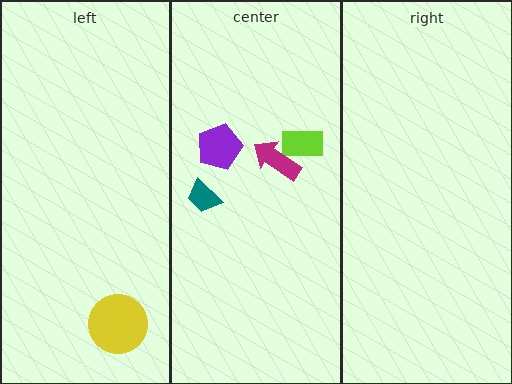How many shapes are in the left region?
1.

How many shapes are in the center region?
4.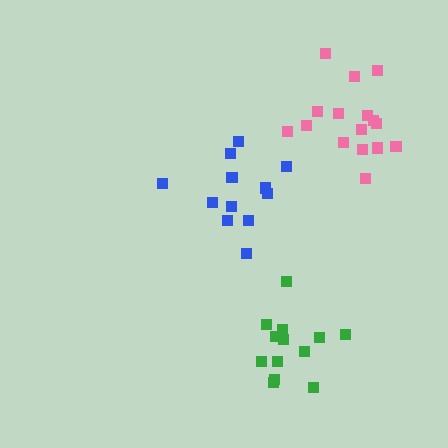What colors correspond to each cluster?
The clusters are colored: green, blue, pink.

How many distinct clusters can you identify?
There are 3 distinct clusters.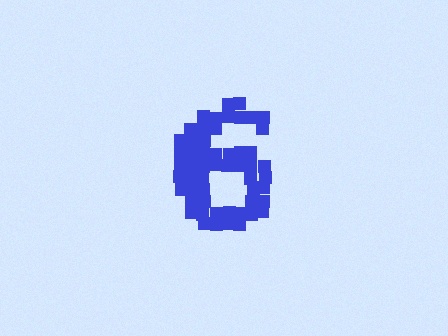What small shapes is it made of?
It is made of small squares.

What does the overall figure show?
The overall figure shows the digit 6.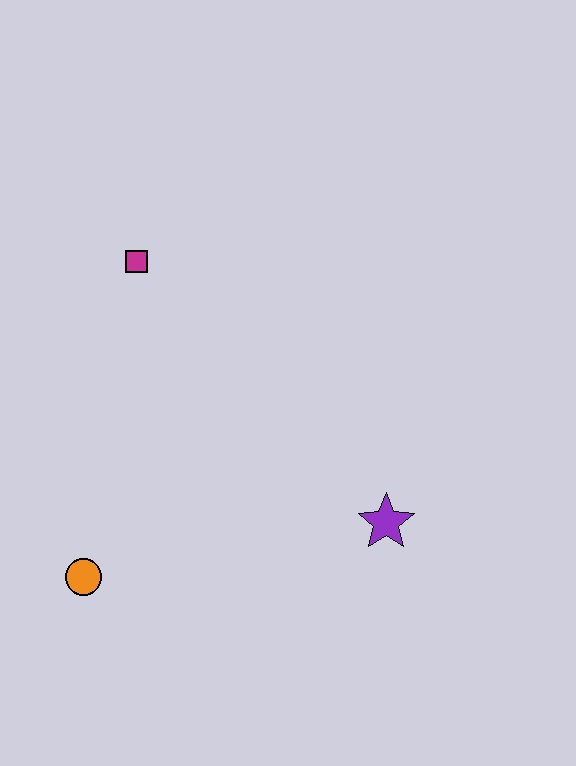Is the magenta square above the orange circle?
Yes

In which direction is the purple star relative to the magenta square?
The purple star is below the magenta square.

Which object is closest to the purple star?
The orange circle is closest to the purple star.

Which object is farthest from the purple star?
The magenta square is farthest from the purple star.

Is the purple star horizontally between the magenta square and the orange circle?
No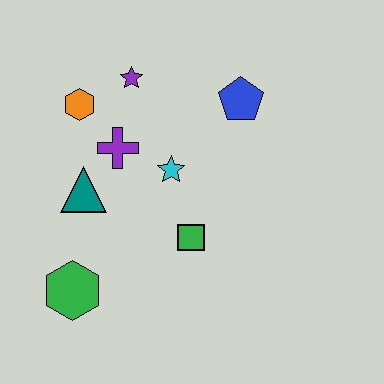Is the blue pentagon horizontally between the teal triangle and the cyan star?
No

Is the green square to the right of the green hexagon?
Yes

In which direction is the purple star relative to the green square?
The purple star is above the green square.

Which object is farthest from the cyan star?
The green hexagon is farthest from the cyan star.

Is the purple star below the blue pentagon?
No